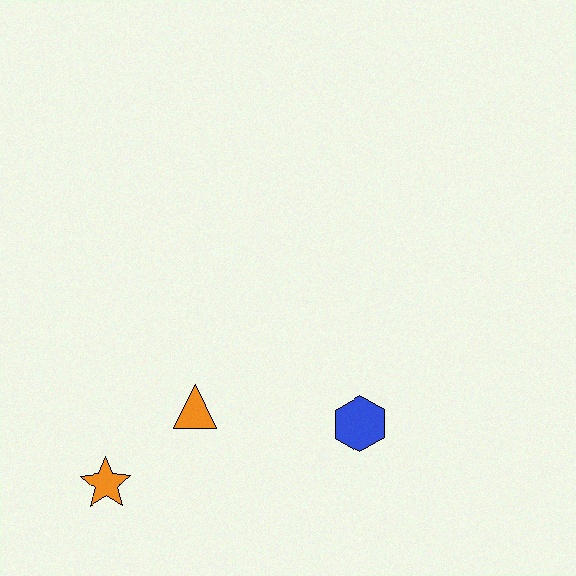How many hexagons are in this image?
There is 1 hexagon.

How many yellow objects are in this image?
There are no yellow objects.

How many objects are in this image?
There are 3 objects.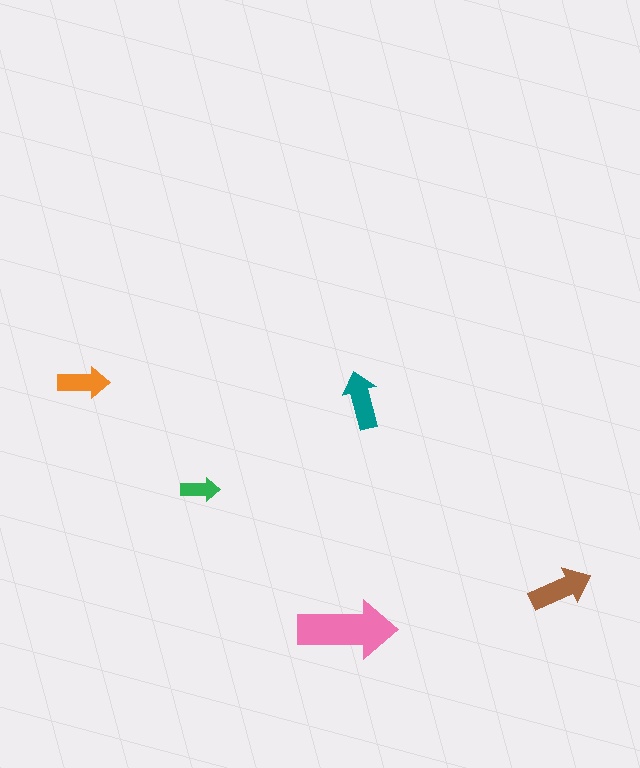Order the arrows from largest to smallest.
the pink one, the brown one, the teal one, the orange one, the green one.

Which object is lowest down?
The pink arrow is bottommost.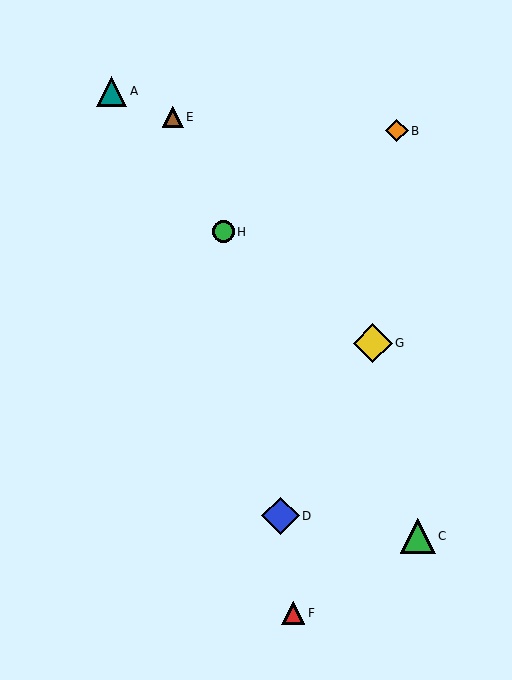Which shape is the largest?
The yellow diamond (labeled G) is the largest.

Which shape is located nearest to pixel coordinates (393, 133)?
The orange diamond (labeled B) at (397, 131) is nearest to that location.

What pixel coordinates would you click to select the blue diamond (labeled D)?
Click at (281, 516) to select the blue diamond D.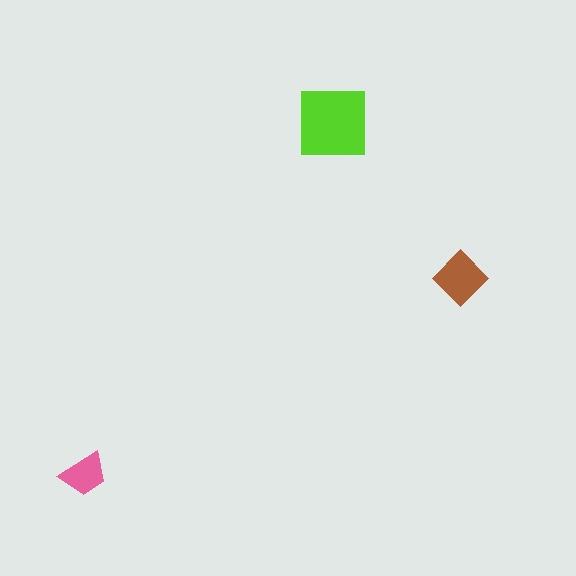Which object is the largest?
The lime square.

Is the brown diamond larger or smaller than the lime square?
Smaller.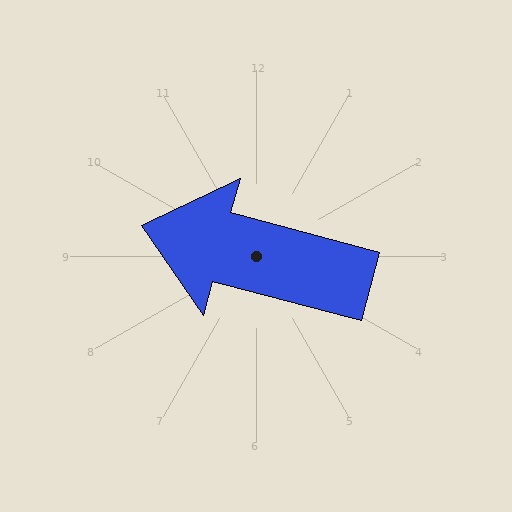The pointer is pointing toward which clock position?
Roughly 10 o'clock.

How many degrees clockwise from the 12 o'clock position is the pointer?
Approximately 285 degrees.